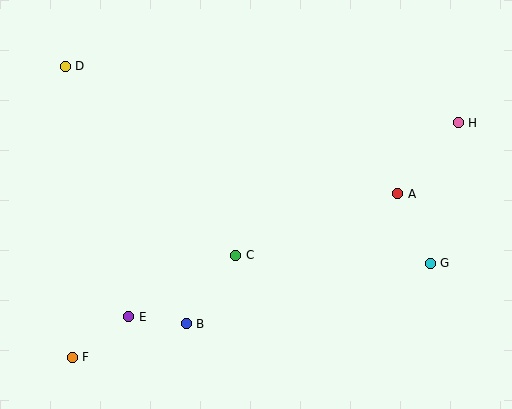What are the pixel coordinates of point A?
Point A is at (398, 194).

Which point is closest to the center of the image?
Point C at (236, 255) is closest to the center.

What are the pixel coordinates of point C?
Point C is at (236, 255).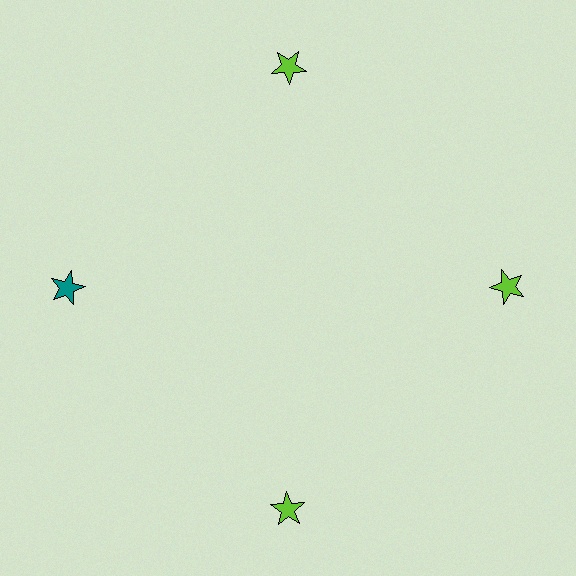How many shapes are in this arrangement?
There are 4 shapes arranged in a ring pattern.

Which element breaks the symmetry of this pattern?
The teal star at roughly the 9 o'clock position breaks the symmetry. All other shapes are lime stars.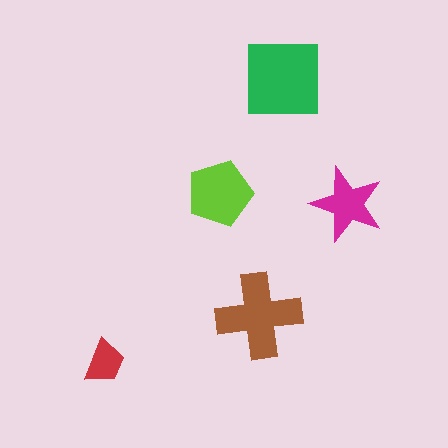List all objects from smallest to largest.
The red trapezoid, the magenta star, the lime pentagon, the brown cross, the green square.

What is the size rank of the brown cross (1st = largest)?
2nd.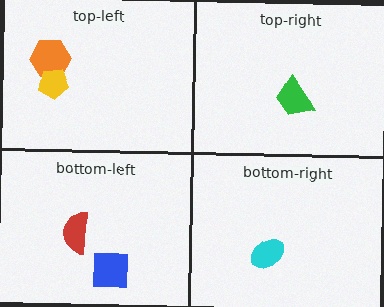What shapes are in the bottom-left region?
The red semicircle, the blue square.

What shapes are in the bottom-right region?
The cyan ellipse.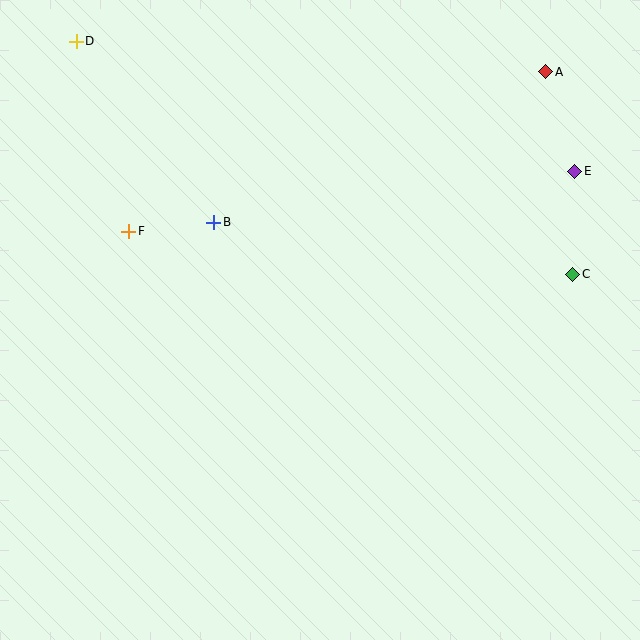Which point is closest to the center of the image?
Point B at (214, 222) is closest to the center.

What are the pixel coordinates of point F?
Point F is at (129, 231).